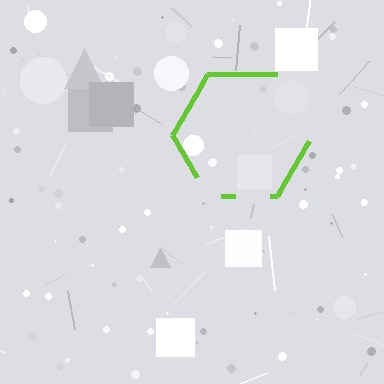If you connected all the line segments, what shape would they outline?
They would outline a hexagon.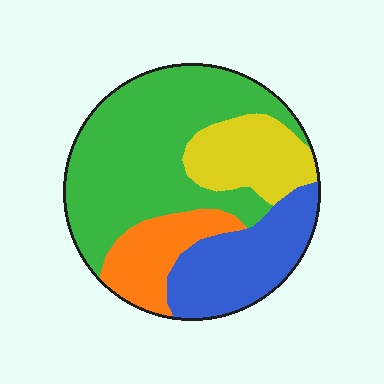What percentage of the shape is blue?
Blue covers 22% of the shape.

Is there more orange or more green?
Green.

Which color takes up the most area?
Green, at roughly 50%.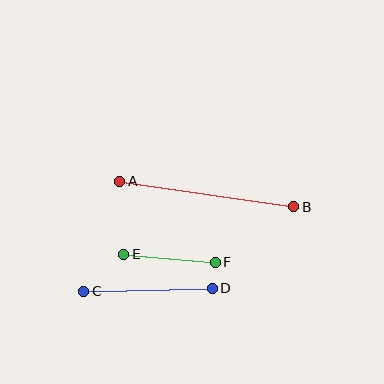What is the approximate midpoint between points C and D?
The midpoint is at approximately (148, 290) pixels.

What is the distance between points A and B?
The distance is approximately 176 pixels.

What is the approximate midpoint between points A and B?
The midpoint is at approximately (207, 194) pixels.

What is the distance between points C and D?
The distance is approximately 128 pixels.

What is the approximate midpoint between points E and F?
The midpoint is at approximately (170, 258) pixels.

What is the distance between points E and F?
The distance is approximately 92 pixels.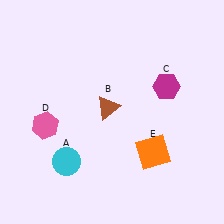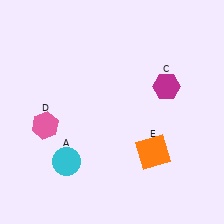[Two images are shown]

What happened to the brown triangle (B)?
The brown triangle (B) was removed in Image 2. It was in the top-left area of Image 1.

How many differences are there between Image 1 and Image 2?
There is 1 difference between the two images.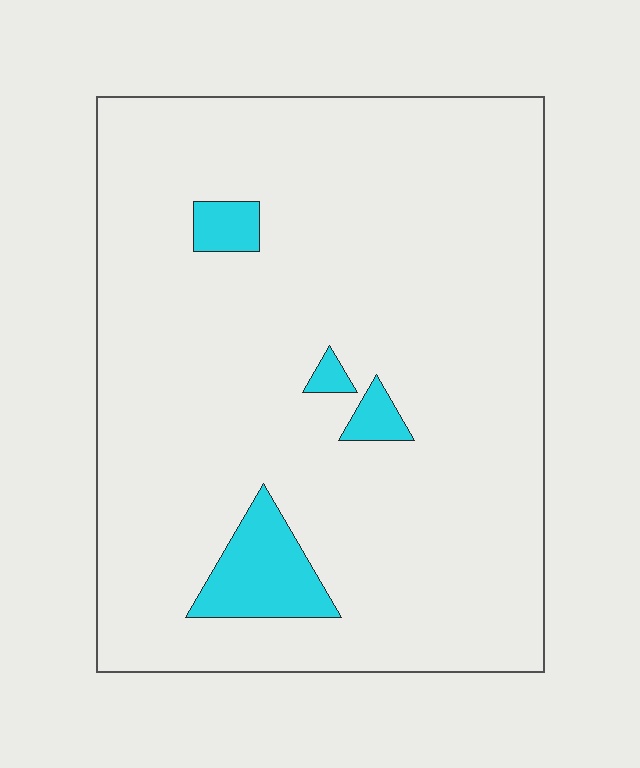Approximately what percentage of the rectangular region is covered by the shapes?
Approximately 5%.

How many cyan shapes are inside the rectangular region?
4.